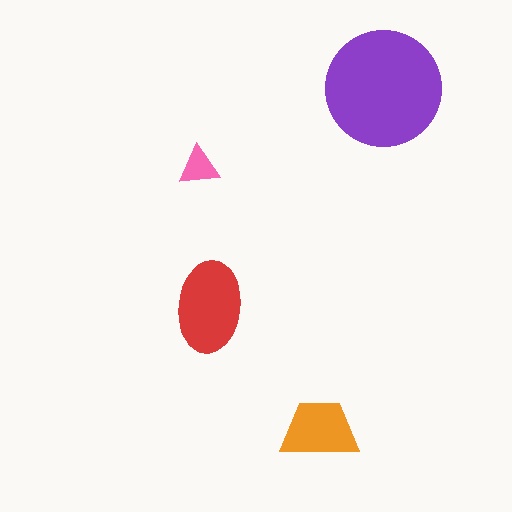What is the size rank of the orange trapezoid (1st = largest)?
3rd.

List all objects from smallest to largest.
The pink triangle, the orange trapezoid, the red ellipse, the purple circle.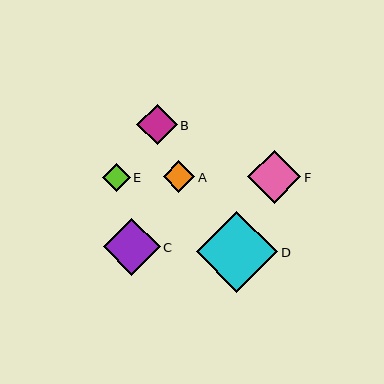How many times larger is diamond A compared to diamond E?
Diamond A is approximately 1.1 times the size of diamond E.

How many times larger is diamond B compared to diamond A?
Diamond B is approximately 1.3 times the size of diamond A.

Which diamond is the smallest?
Diamond E is the smallest with a size of approximately 28 pixels.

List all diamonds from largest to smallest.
From largest to smallest: D, C, F, B, A, E.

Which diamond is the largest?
Diamond D is the largest with a size of approximately 82 pixels.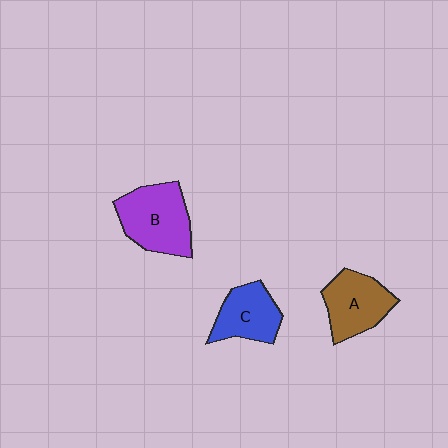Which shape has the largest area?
Shape B (purple).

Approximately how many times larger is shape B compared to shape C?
Approximately 1.4 times.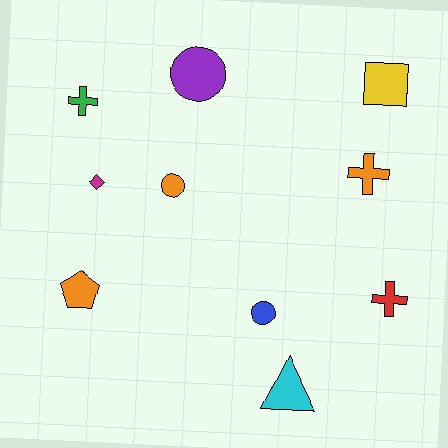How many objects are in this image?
There are 10 objects.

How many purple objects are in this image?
There is 1 purple object.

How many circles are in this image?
There are 3 circles.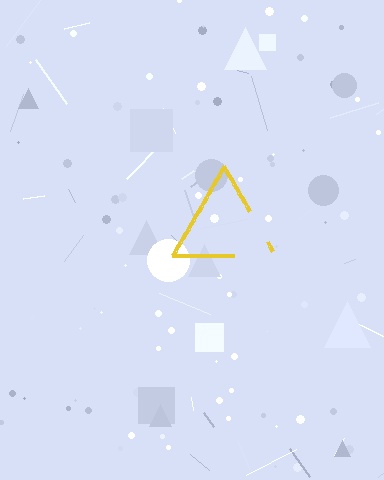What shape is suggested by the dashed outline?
The dashed outline suggests a triangle.